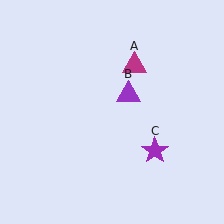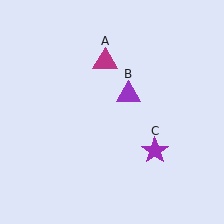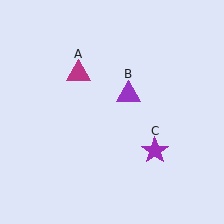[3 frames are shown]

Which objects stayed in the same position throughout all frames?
Purple triangle (object B) and purple star (object C) remained stationary.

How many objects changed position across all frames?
1 object changed position: magenta triangle (object A).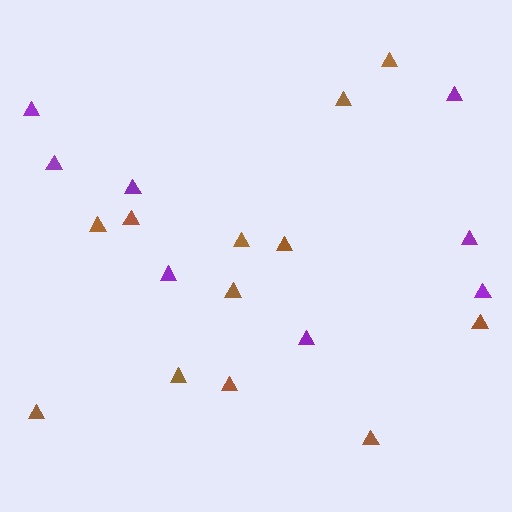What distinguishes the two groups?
There are 2 groups: one group of purple triangles (8) and one group of brown triangles (12).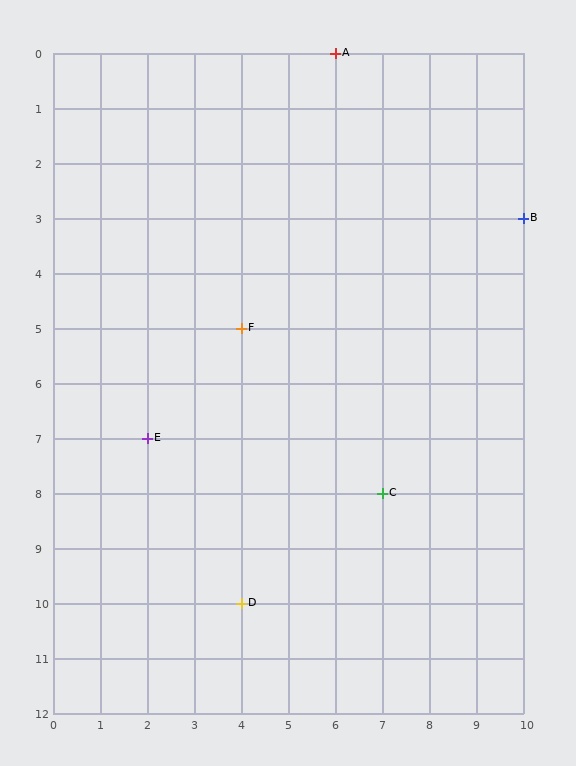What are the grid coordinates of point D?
Point D is at grid coordinates (4, 10).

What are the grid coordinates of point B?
Point B is at grid coordinates (10, 3).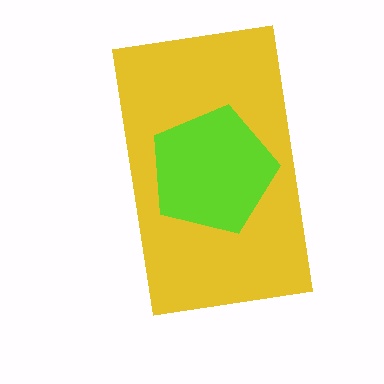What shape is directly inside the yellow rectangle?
The lime pentagon.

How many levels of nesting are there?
2.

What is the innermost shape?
The lime pentagon.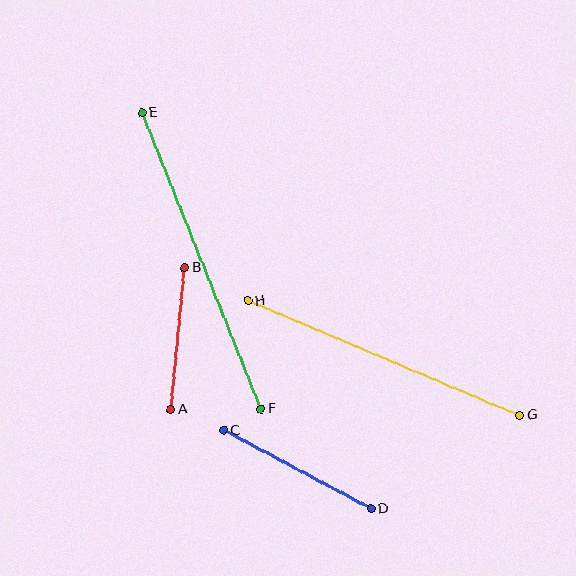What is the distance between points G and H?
The distance is approximately 295 pixels.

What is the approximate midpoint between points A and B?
The midpoint is at approximately (178, 339) pixels.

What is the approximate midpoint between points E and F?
The midpoint is at approximately (202, 261) pixels.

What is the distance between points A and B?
The distance is approximately 143 pixels.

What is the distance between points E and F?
The distance is approximately 319 pixels.